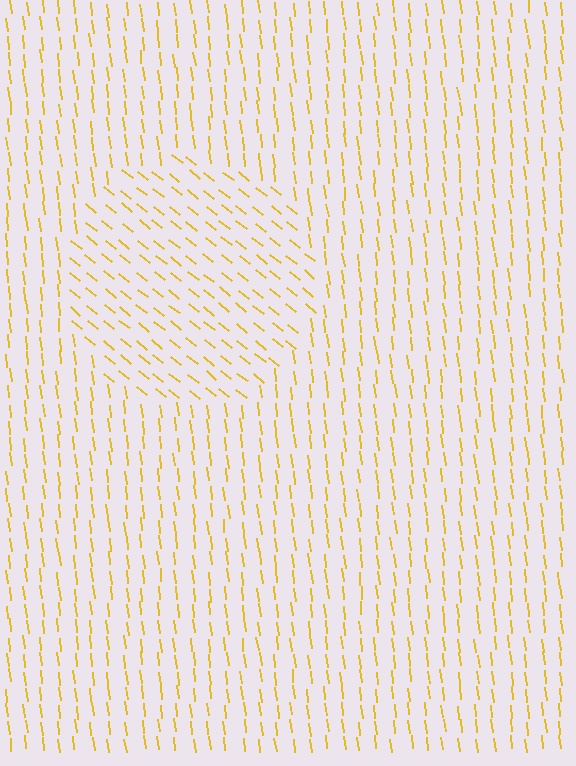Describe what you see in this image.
The image is filled with small yellow line segments. A circle region in the image has lines oriented differently from the surrounding lines, creating a visible texture boundary.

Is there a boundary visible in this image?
Yes, there is a texture boundary formed by a change in line orientation.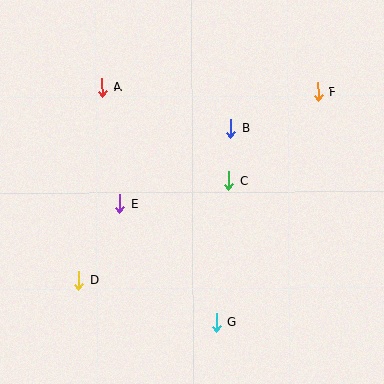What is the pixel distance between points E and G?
The distance between E and G is 152 pixels.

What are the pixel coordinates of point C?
Point C is at (229, 180).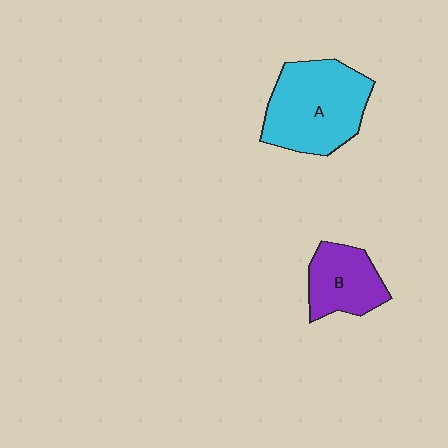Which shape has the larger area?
Shape A (cyan).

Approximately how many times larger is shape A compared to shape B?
Approximately 1.7 times.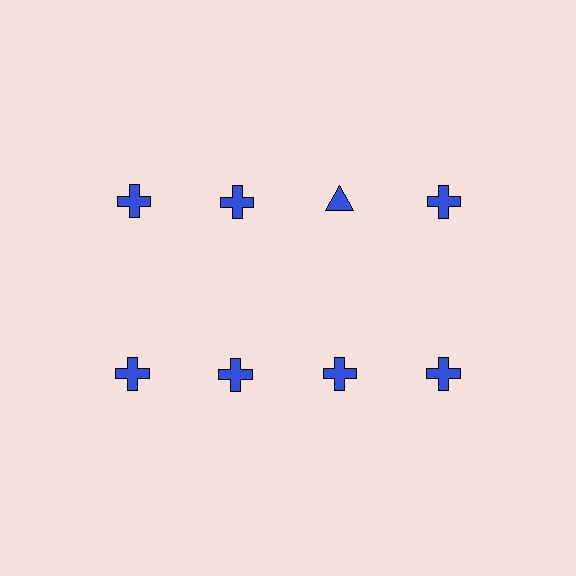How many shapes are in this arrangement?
There are 8 shapes arranged in a grid pattern.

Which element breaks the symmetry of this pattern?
The blue triangle in the top row, center column breaks the symmetry. All other shapes are blue crosses.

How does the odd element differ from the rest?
It has a different shape: triangle instead of cross.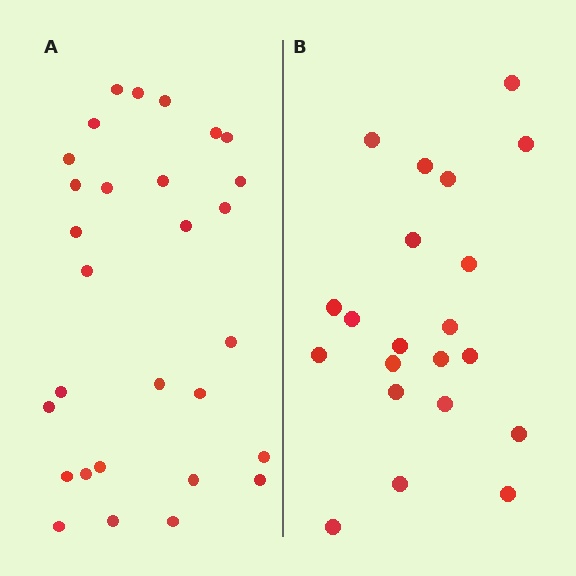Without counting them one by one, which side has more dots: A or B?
Region A (the left region) has more dots.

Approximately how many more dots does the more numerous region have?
Region A has roughly 8 or so more dots than region B.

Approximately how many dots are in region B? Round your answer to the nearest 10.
About 20 dots. (The exact count is 21, which rounds to 20.)